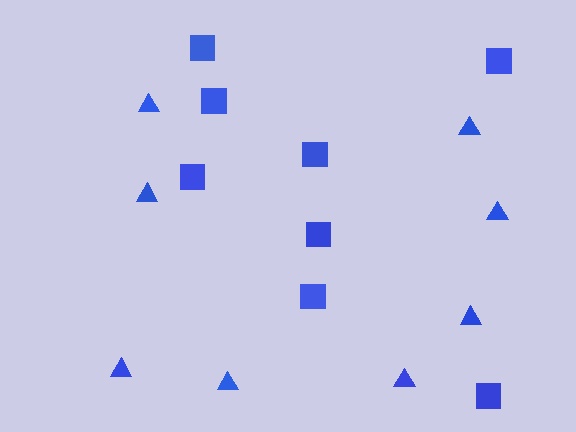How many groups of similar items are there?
There are 2 groups: one group of triangles (8) and one group of squares (8).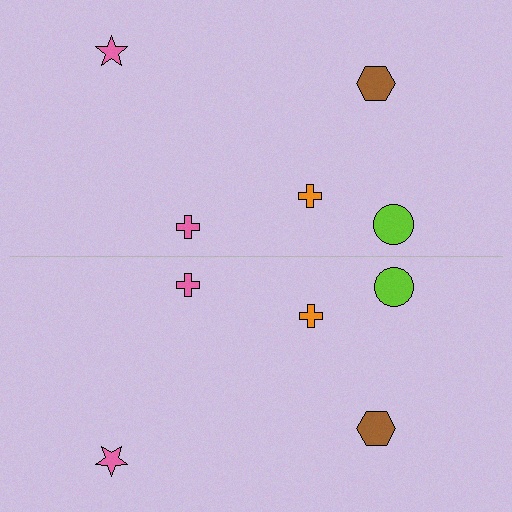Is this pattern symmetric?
Yes, this pattern has bilateral (reflection) symmetry.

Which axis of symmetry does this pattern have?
The pattern has a horizontal axis of symmetry running through the center of the image.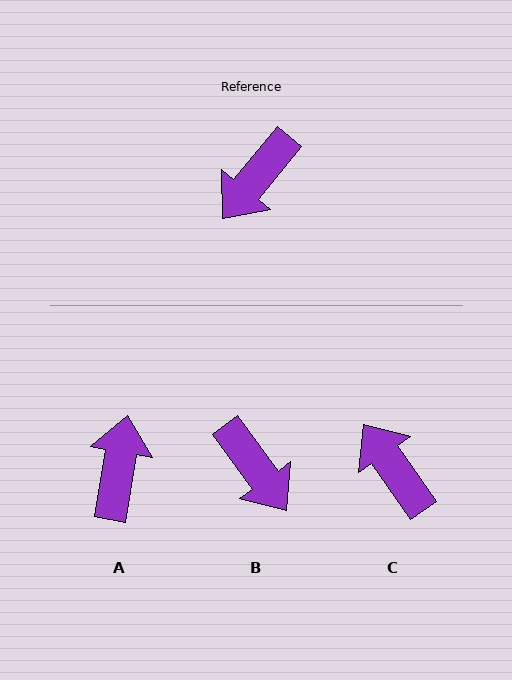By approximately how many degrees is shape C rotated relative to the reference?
Approximately 106 degrees clockwise.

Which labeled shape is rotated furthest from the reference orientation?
A, about 151 degrees away.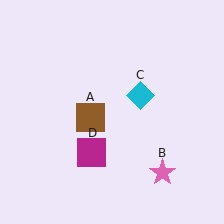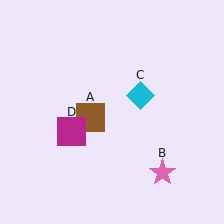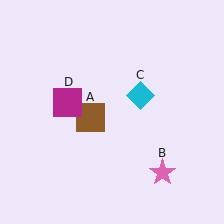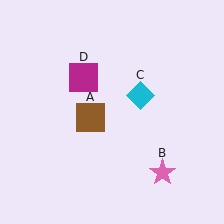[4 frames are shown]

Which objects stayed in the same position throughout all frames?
Brown square (object A) and pink star (object B) and cyan diamond (object C) remained stationary.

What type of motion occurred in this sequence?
The magenta square (object D) rotated clockwise around the center of the scene.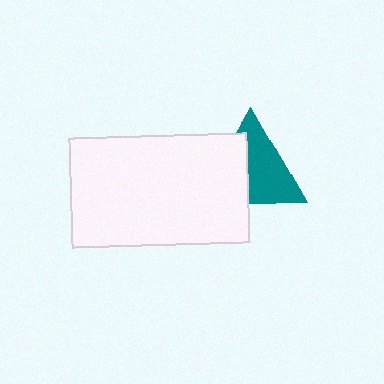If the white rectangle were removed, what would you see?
You would see the complete teal triangle.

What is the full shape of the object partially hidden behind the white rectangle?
The partially hidden object is a teal triangle.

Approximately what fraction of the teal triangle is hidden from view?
Roughly 43% of the teal triangle is hidden behind the white rectangle.